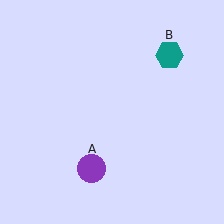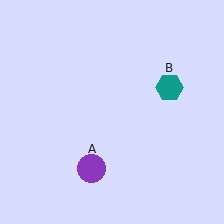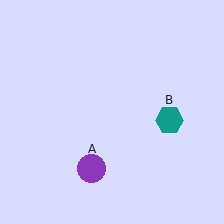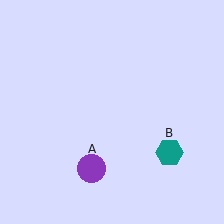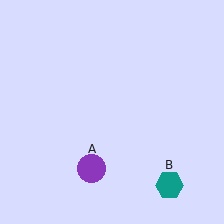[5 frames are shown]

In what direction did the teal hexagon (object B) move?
The teal hexagon (object B) moved down.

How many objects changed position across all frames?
1 object changed position: teal hexagon (object B).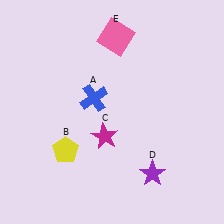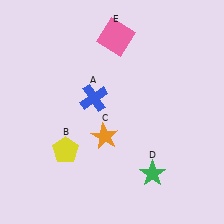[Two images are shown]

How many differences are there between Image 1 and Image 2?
There are 2 differences between the two images.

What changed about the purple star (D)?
In Image 1, D is purple. In Image 2, it changed to green.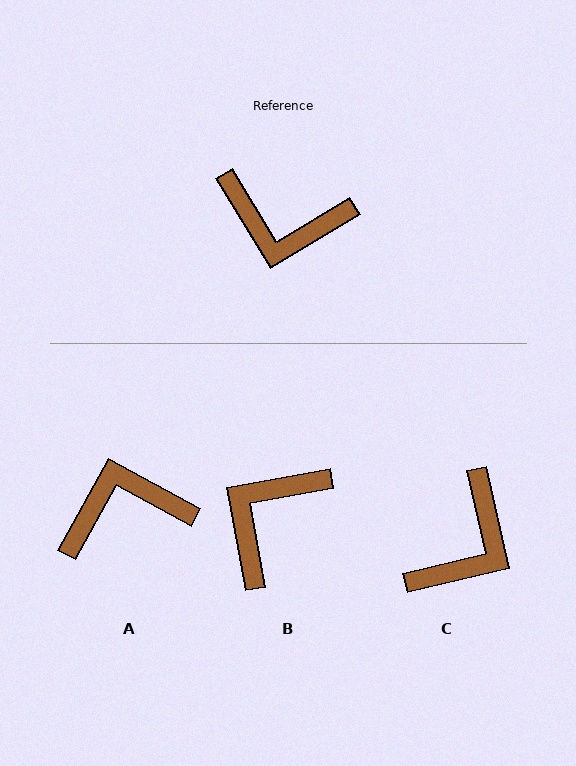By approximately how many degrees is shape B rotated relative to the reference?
Approximately 111 degrees clockwise.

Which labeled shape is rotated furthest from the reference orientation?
A, about 150 degrees away.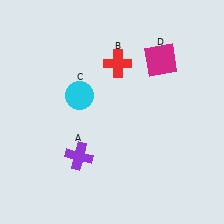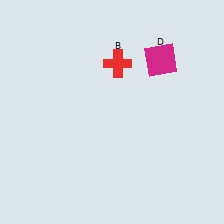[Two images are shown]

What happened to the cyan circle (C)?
The cyan circle (C) was removed in Image 2. It was in the top-left area of Image 1.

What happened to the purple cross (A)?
The purple cross (A) was removed in Image 2. It was in the bottom-left area of Image 1.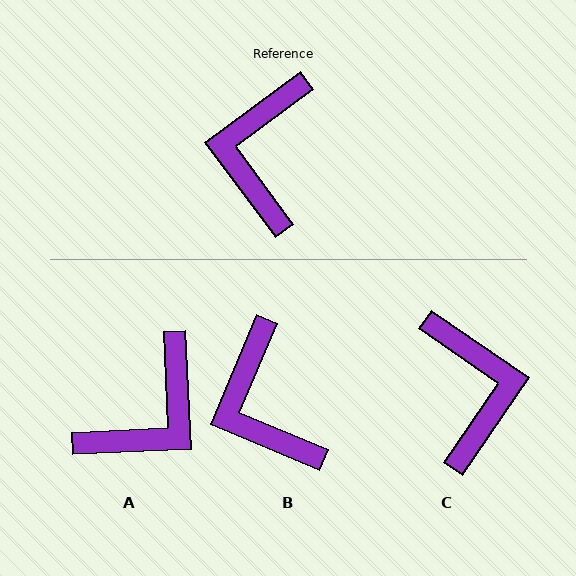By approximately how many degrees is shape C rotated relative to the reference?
Approximately 161 degrees clockwise.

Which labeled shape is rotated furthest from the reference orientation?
C, about 161 degrees away.